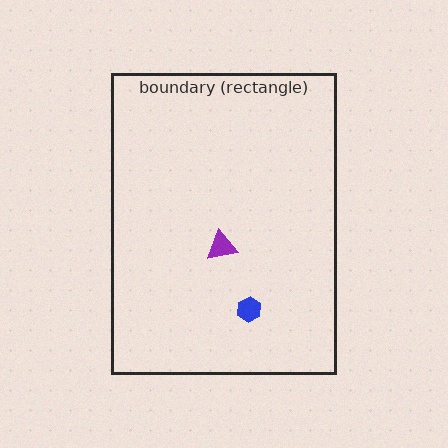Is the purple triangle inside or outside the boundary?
Inside.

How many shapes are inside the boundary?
2 inside, 0 outside.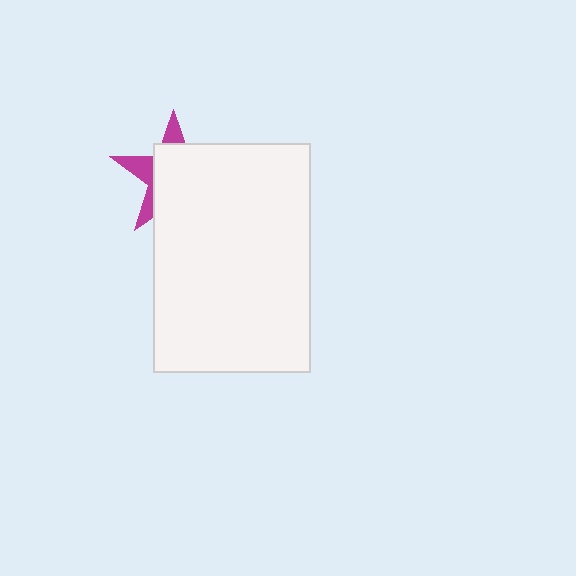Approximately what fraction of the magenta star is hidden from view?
Roughly 70% of the magenta star is hidden behind the white rectangle.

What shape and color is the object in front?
The object in front is a white rectangle.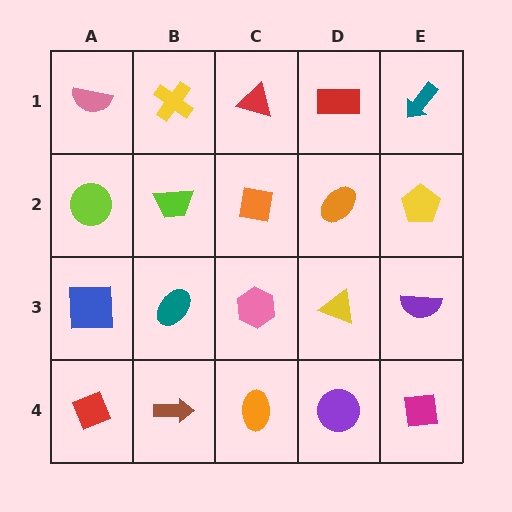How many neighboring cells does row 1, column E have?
2.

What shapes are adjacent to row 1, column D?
An orange ellipse (row 2, column D), a red triangle (row 1, column C), a teal arrow (row 1, column E).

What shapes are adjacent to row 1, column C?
An orange square (row 2, column C), a yellow cross (row 1, column B), a red rectangle (row 1, column D).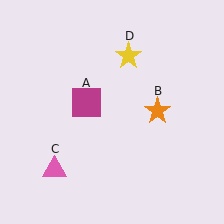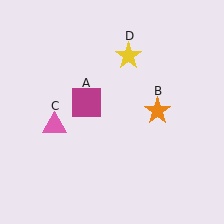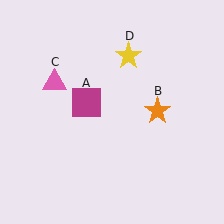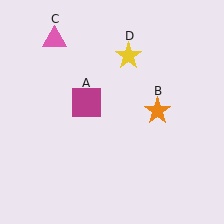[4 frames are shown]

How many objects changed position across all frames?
1 object changed position: pink triangle (object C).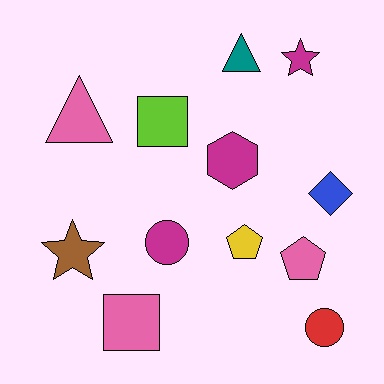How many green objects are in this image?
There are no green objects.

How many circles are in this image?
There are 2 circles.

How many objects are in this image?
There are 12 objects.